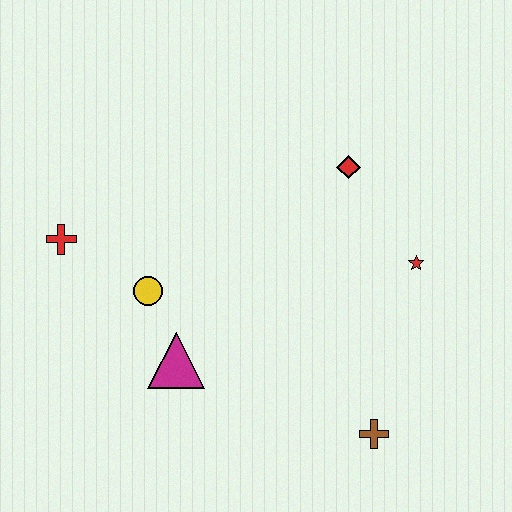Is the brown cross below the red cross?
Yes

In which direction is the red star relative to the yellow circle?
The red star is to the right of the yellow circle.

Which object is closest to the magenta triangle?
The yellow circle is closest to the magenta triangle.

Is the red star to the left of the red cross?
No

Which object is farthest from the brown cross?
The red cross is farthest from the brown cross.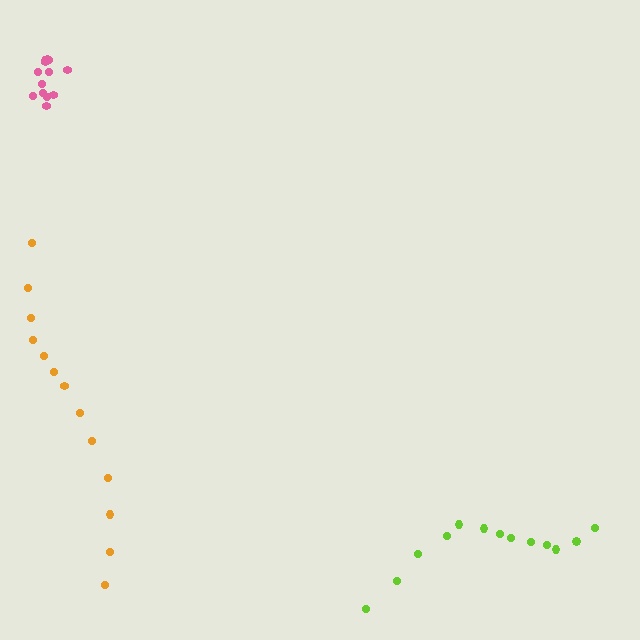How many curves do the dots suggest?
There are 3 distinct paths.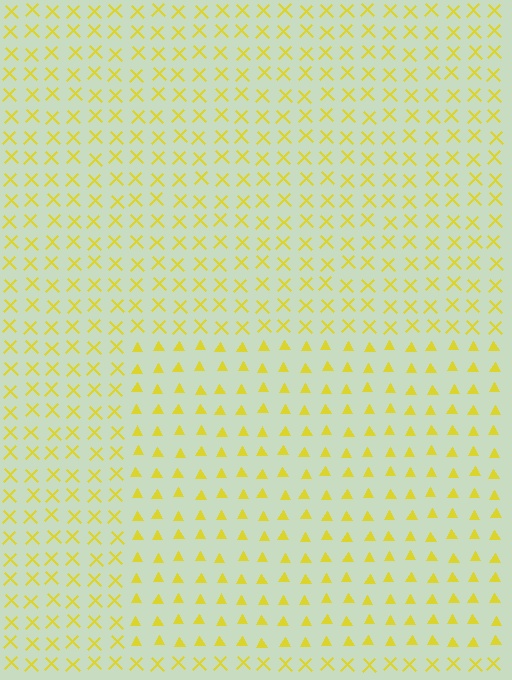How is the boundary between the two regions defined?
The boundary is defined by a change in element shape: triangles inside vs. X marks outside. All elements share the same color and spacing.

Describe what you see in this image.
The image is filled with small yellow elements arranged in a uniform grid. A rectangle-shaped region contains triangles, while the surrounding area contains X marks. The boundary is defined purely by the change in element shape.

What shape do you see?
I see a rectangle.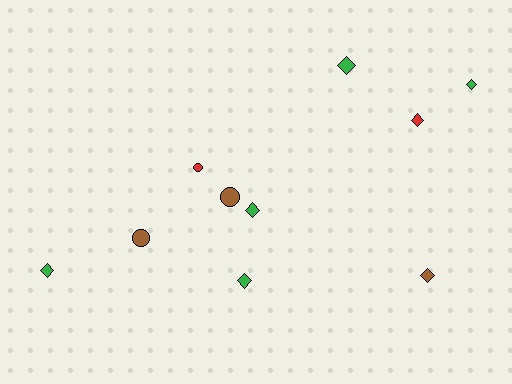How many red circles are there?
There is 1 red circle.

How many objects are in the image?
There are 10 objects.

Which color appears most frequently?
Green, with 5 objects.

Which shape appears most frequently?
Diamond, with 7 objects.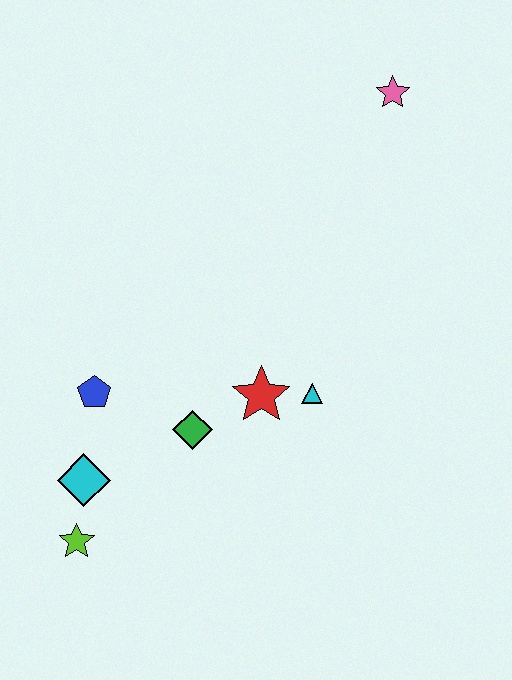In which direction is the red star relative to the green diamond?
The red star is to the right of the green diamond.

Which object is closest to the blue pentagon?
The cyan diamond is closest to the blue pentagon.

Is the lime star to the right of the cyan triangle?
No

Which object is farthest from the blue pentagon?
The pink star is farthest from the blue pentagon.